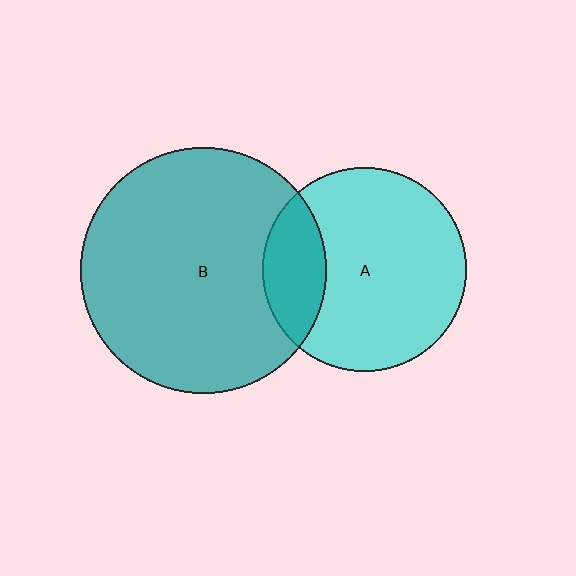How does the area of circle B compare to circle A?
Approximately 1.5 times.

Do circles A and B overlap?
Yes.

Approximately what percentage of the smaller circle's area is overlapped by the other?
Approximately 20%.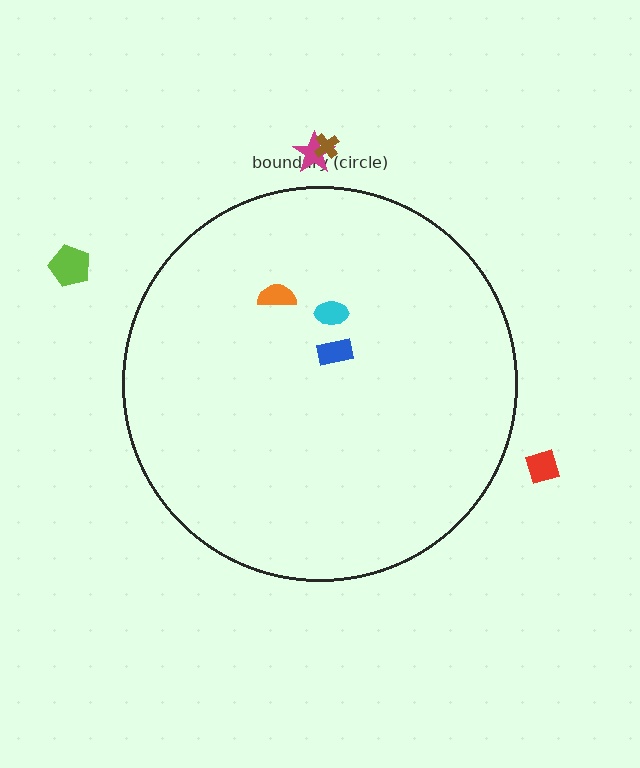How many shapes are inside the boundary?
3 inside, 4 outside.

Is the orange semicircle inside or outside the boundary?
Inside.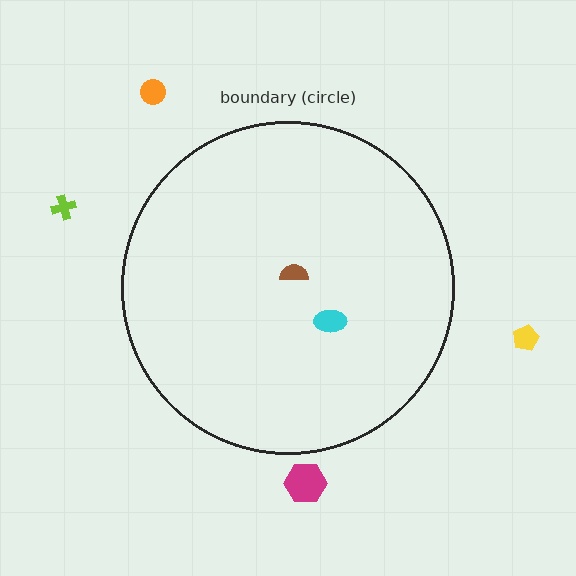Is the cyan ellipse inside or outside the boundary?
Inside.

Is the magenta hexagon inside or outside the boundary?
Outside.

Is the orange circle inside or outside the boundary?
Outside.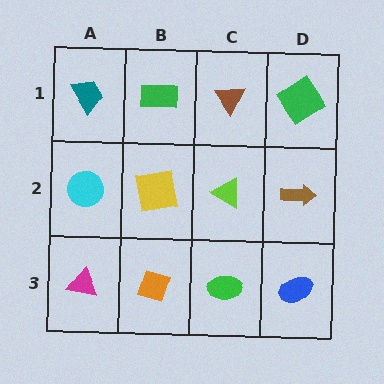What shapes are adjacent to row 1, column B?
A yellow square (row 2, column B), a teal trapezoid (row 1, column A), a brown triangle (row 1, column C).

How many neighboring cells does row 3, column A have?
2.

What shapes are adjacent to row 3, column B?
A yellow square (row 2, column B), a magenta triangle (row 3, column A), a green ellipse (row 3, column C).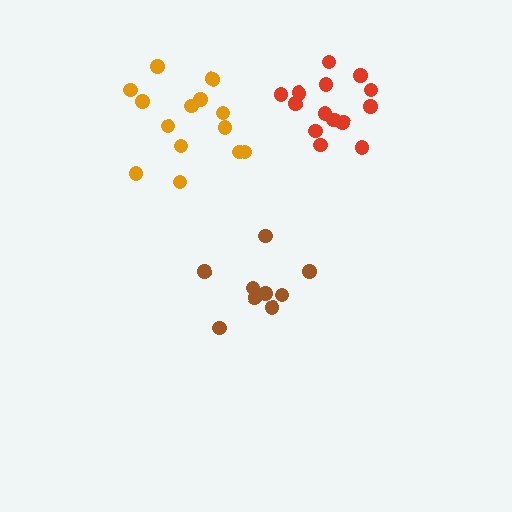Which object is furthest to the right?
The red cluster is rightmost.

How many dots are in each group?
Group 1: 9 dots, Group 2: 14 dots, Group 3: 14 dots (37 total).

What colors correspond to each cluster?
The clusters are colored: brown, orange, red.